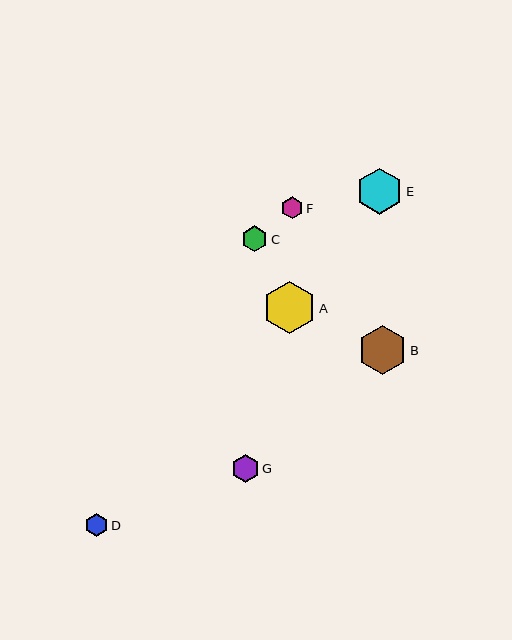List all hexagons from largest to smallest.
From largest to smallest: A, B, E, G, C, D, F.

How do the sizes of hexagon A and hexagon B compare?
Hexagon A and hexagon B are approximately the same size.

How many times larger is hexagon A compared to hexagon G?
Hexagon A is approximately 1.9 times the size of hexagon G.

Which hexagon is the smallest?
Hexagon F is the smallest with a size of approximately 22 pixels.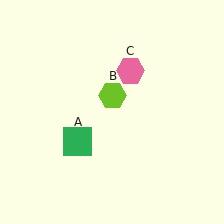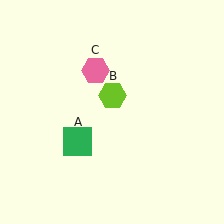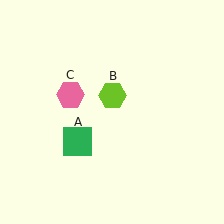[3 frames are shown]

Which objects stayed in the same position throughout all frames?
Green square (object A) and lime hexagon (object B) remained stationary.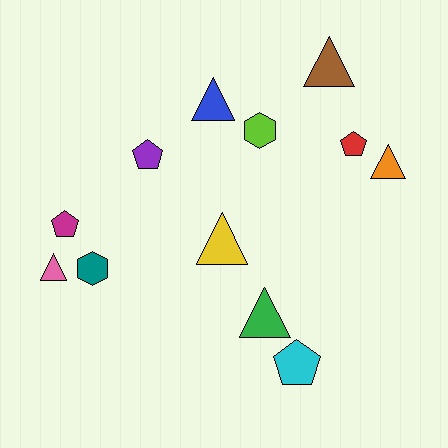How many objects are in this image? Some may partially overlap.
There are 12 objects.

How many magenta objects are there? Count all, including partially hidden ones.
There is 1 magenta object.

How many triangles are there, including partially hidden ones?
There are 6 triangles.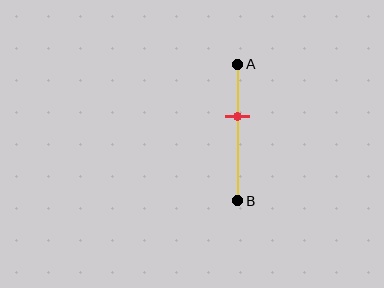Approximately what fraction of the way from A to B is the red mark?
The red mark is approximately 40% of the way from A to B.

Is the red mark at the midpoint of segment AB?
No, the mark is at about 40% from A, not at the 50% midpoint.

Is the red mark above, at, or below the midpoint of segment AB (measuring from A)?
The red mark is above the midpoint of segment AB.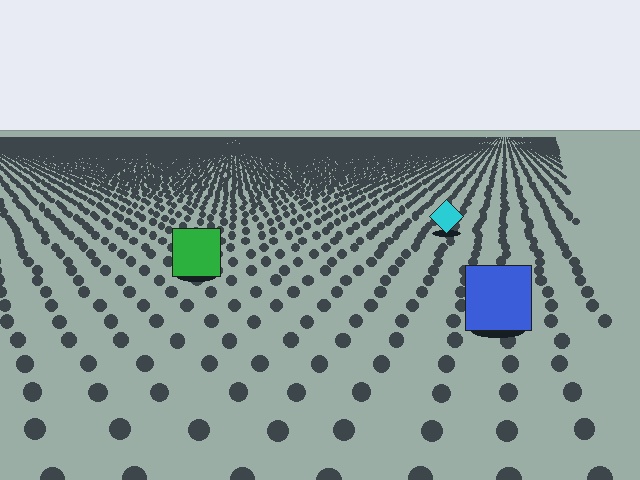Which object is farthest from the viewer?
The cyan diamond is farthest from the viewer. It appears smaller and the ground texture around it is denser.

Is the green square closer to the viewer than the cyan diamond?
Yes. The green square is closer — you can tell from the texture gradient: the ground texture is coarser near it.